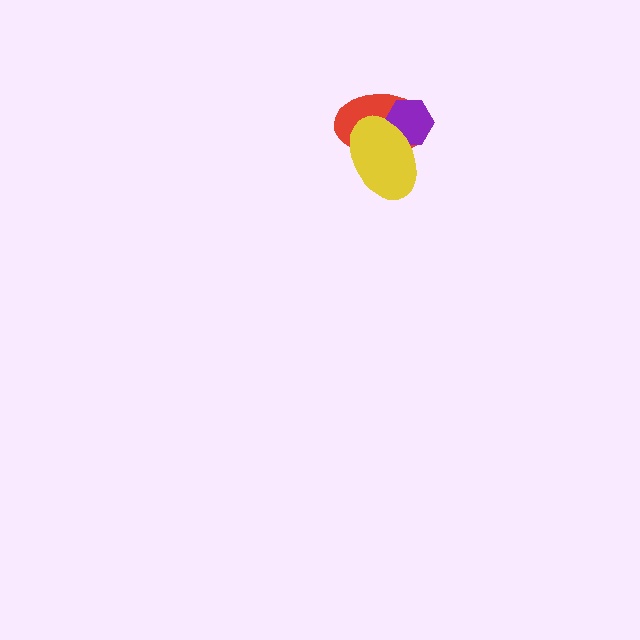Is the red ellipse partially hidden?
Yes, it is partially covered by another shape.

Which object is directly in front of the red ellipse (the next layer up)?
The purple hexagon is directly in front of the red ellipse.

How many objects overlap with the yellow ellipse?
2 objects overlap with the yellow ellipse.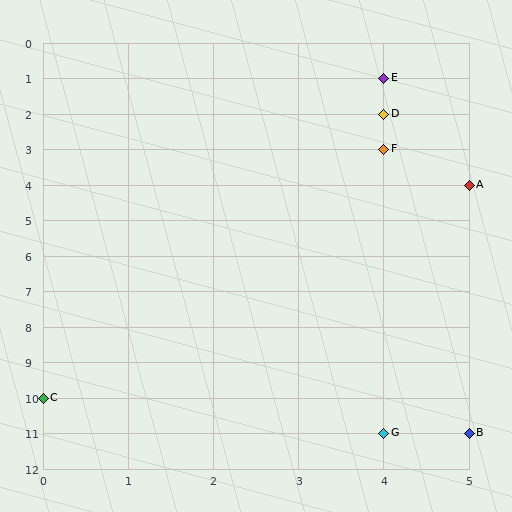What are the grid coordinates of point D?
Point D is at grid coordinates (4, 2).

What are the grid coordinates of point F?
Point F is at grid coordinates (4, 3).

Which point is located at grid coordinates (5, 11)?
Point B is at (5, 11).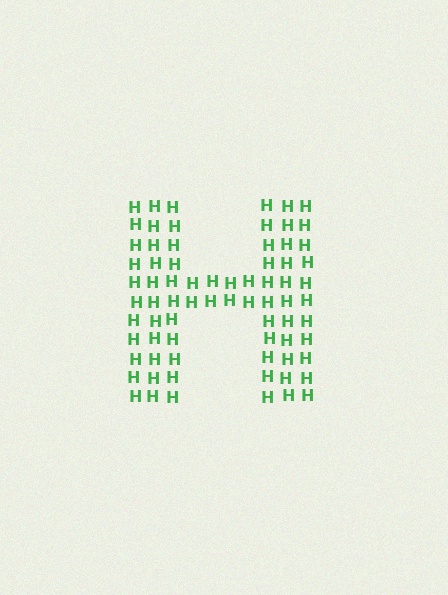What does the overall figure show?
The overall figure shows the letter H.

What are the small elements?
The small elements are letter H's.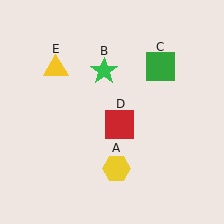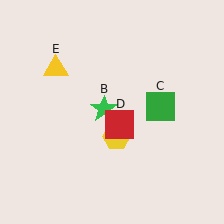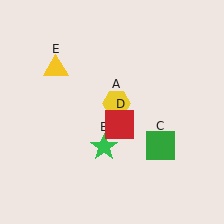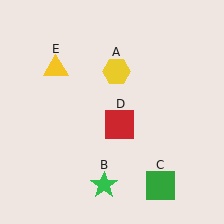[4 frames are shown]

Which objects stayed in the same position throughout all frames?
Red square (object D) and yellow triangle (object E) remained stationary.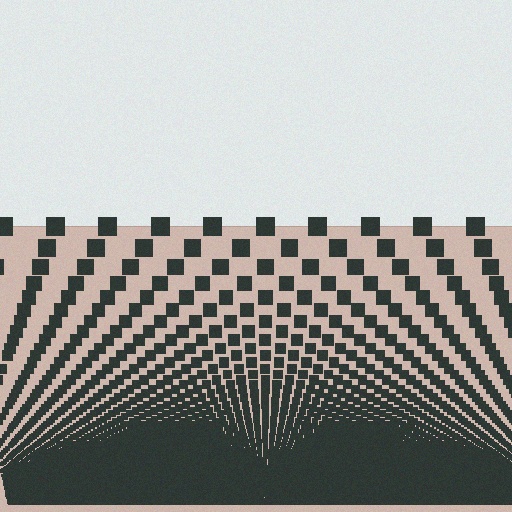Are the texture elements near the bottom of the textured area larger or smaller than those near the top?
Smaller. The gradient is inverted — elements near the bottom are smaller and denser.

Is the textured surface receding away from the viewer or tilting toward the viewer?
The surface appears to tilt toward the viewer. Texture elements get larger and sparser toward the top.